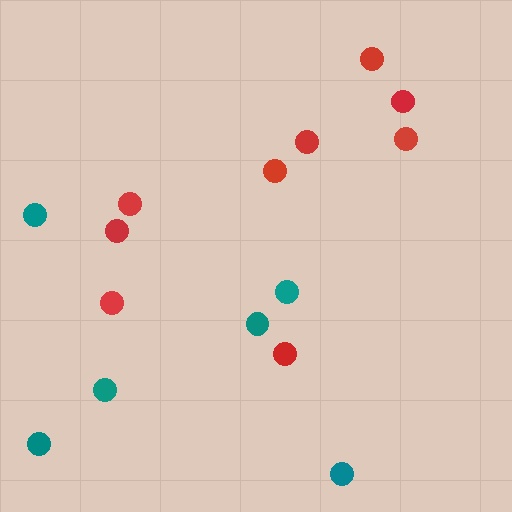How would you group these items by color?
There are 2 groups: one group of red circles (9) and one group of teal circles (6).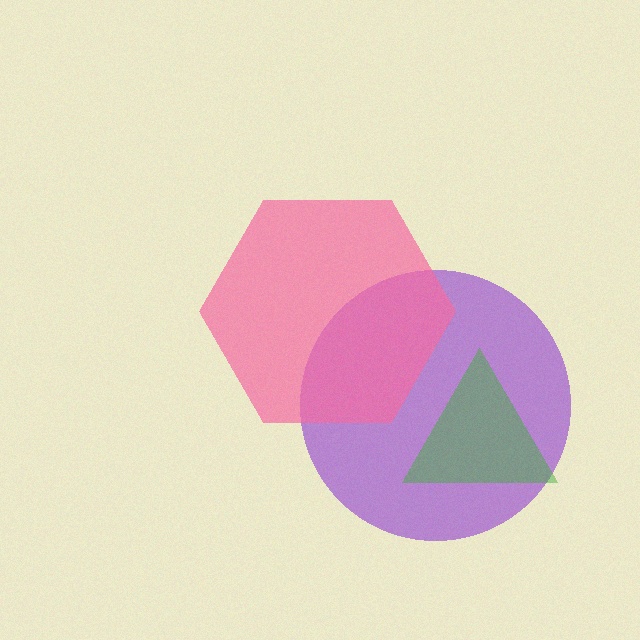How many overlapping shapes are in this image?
There are 3 overlapping shapes in the image.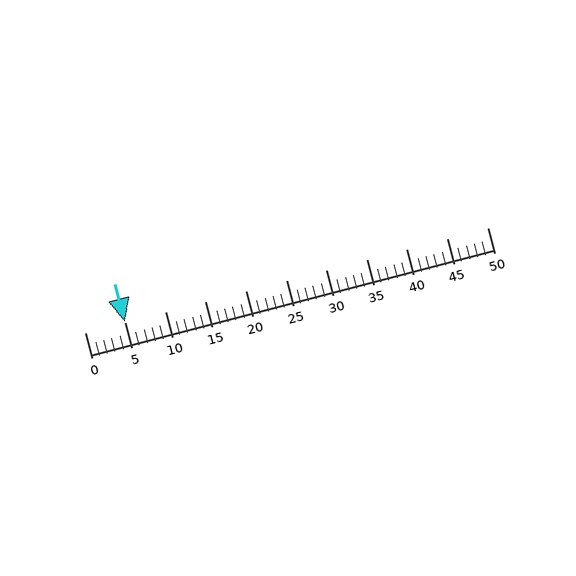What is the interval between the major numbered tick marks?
The major tick marks are spaced 5 units apart.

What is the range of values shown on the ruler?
The ruler shows values from 0 to 50.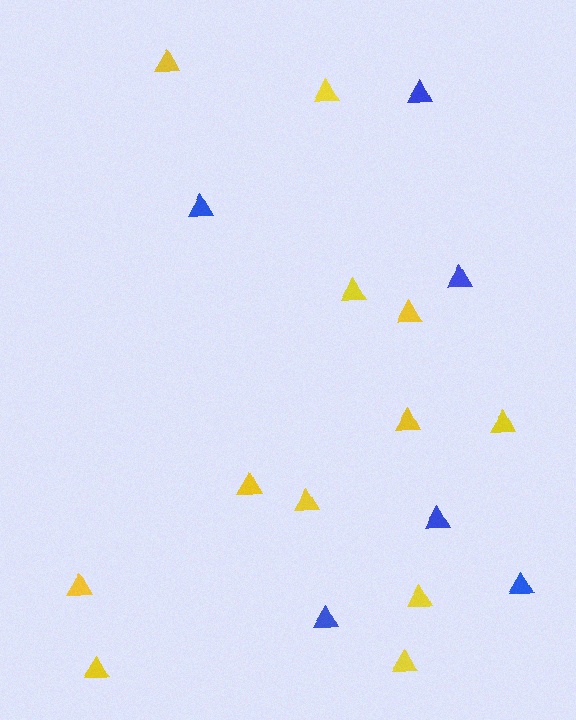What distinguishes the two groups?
There are 2 groups: one group of blue triangles (6) and one group of yellow triangles (12).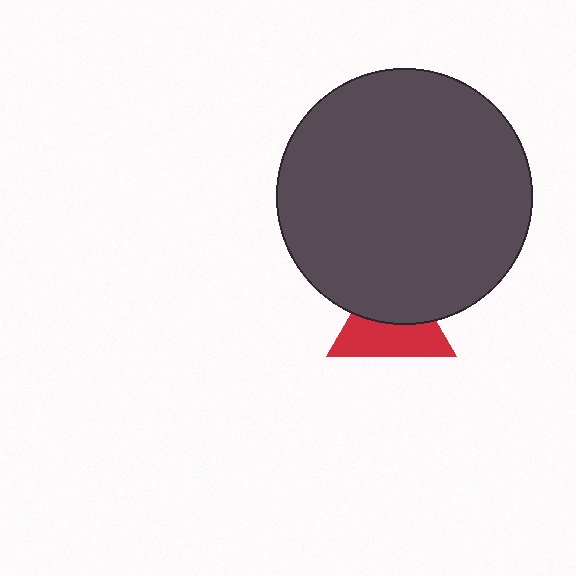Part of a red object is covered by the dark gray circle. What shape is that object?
It is a triangle.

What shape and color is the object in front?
The object in front is a dark gray circle.